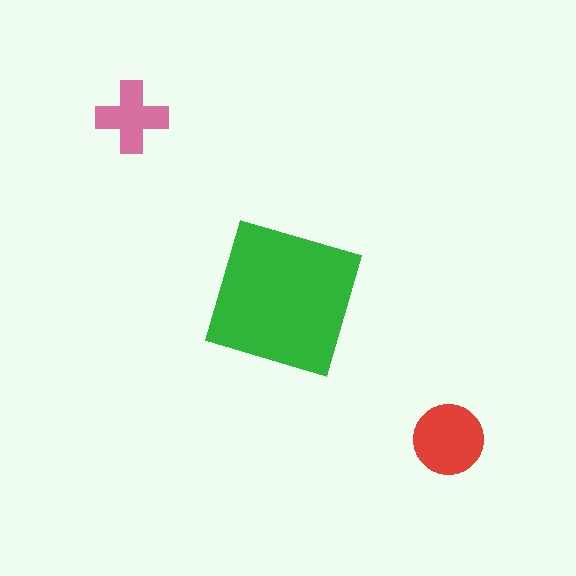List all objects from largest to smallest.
The green square, the red circle, the pink cross.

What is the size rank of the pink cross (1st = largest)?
3rd.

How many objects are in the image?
There are 3 objects in the image.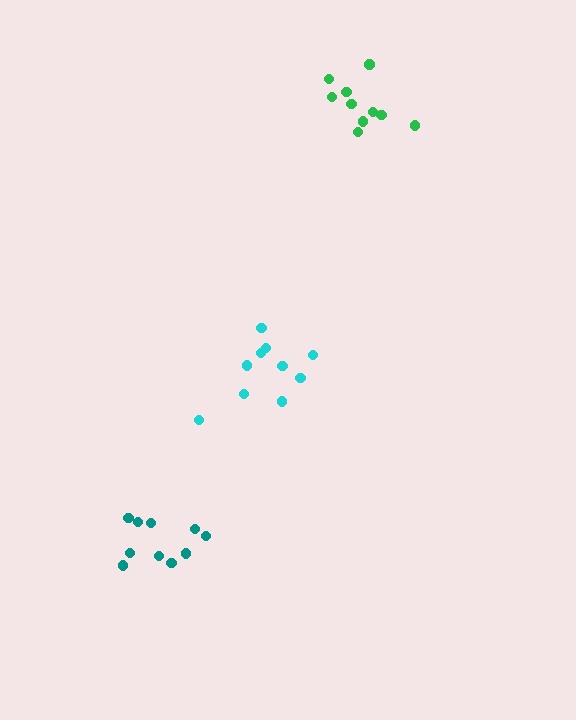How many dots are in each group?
Group 1: 10 dots, Group 2: 10 dots, Group 3: 10 dots (30 total).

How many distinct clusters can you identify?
There are 3 distinct clusters.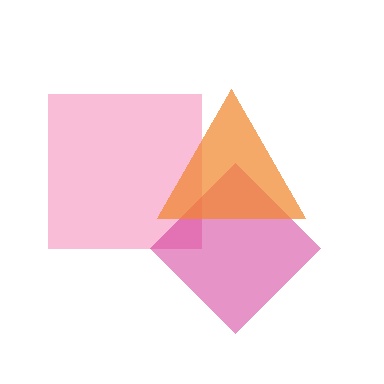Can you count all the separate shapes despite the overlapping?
Yes, there are 3 separate shapes.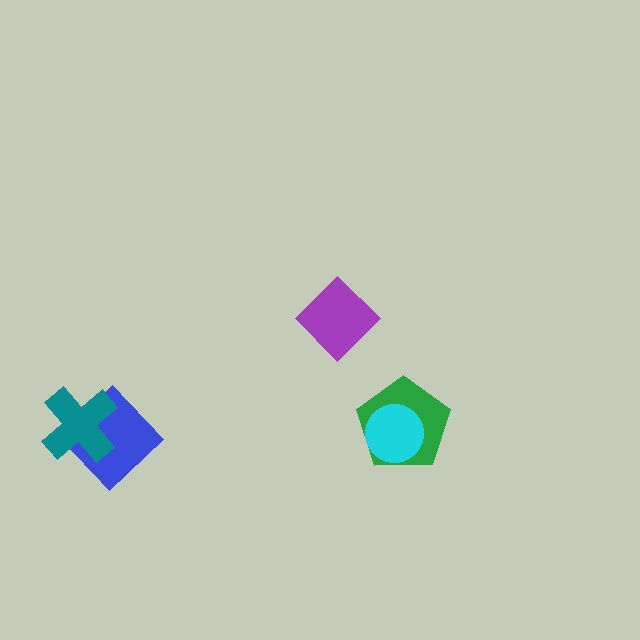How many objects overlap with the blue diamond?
1 object overlaps with the blue diamond.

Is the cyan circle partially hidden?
No, no other shape covers it.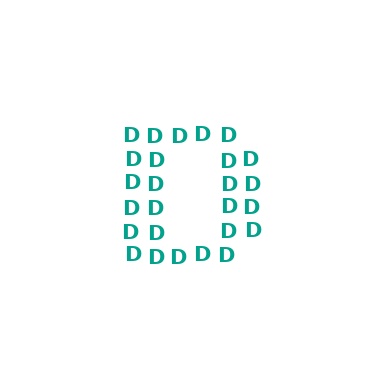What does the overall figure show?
The overall figure shows the letter D.